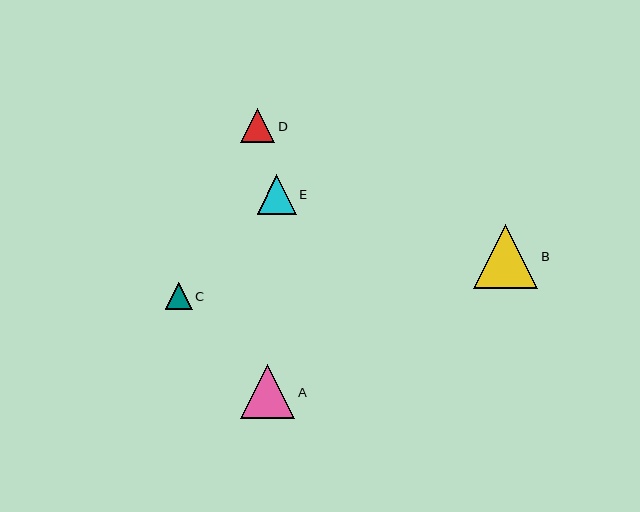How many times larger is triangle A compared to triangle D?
Triangle A is approximately 1.6 times the size of triangle D.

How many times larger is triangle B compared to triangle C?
Triangle B is approximately 2.4 times the size of triangle C.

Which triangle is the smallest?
Triangle C is the smallest with a size of approximately 27 pixels.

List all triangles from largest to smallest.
From largest to smallest: B, A, E, D, C.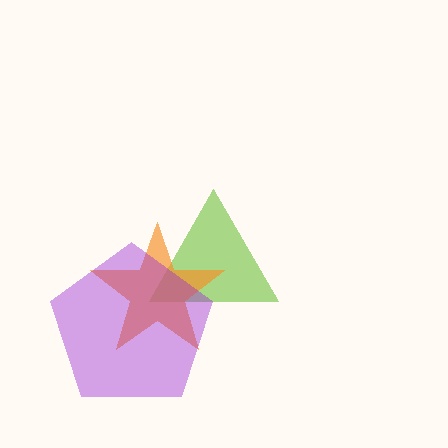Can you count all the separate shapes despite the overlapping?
Yes, there are 3 separate shapes.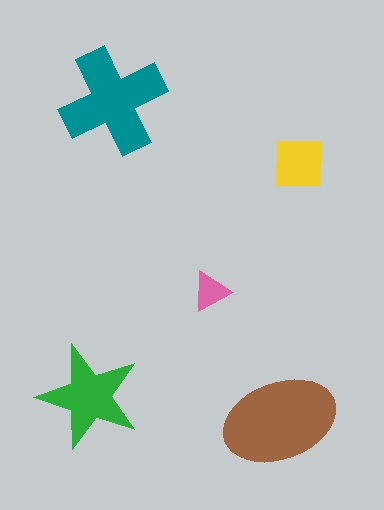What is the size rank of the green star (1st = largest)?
3rd.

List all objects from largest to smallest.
The brown ellipse, the teal cross, the green star, the yellow square, the pink triangle.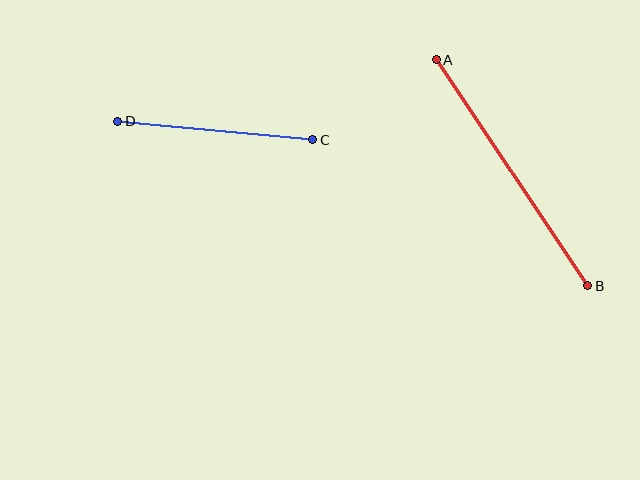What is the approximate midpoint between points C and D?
The midpoint is at approximately (215, 130) pixels.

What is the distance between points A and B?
The distance is approximately 272 pixels.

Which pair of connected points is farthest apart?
Points A and B are farthest apart.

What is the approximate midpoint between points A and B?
The midpoint is at approximately (512, 173) pixels.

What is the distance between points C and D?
The distance is approximately 196 pixels.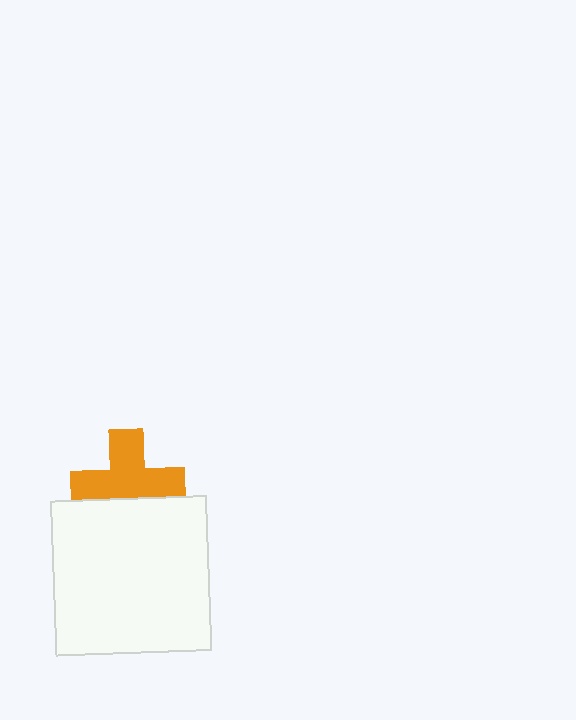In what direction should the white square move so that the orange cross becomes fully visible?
The white square should move down. That is the shortest direction to clear the overlap and leave the orange cross fully visible.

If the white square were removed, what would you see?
You would see the complete orange cross.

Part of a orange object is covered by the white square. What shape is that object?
It is a cross.